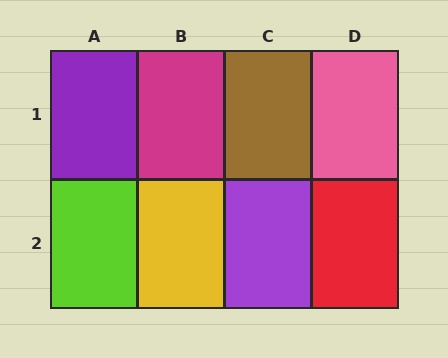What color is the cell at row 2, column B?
Yellow.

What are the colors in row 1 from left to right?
Purple, magenta, brown, pink.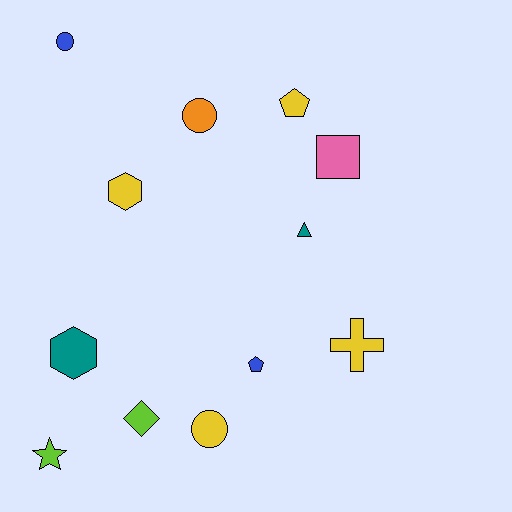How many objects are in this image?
There are 12 objects.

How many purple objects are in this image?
There are no purple objects.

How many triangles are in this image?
There is 1 triangle.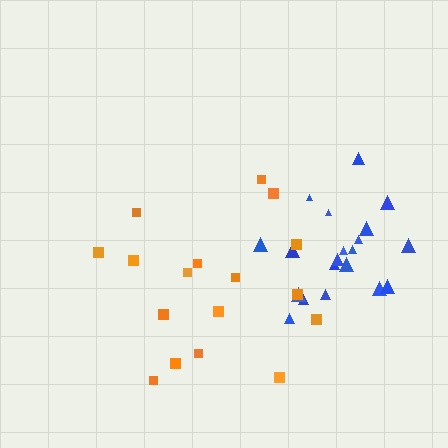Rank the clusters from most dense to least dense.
blue, orange.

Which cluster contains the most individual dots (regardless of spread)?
Blue (20).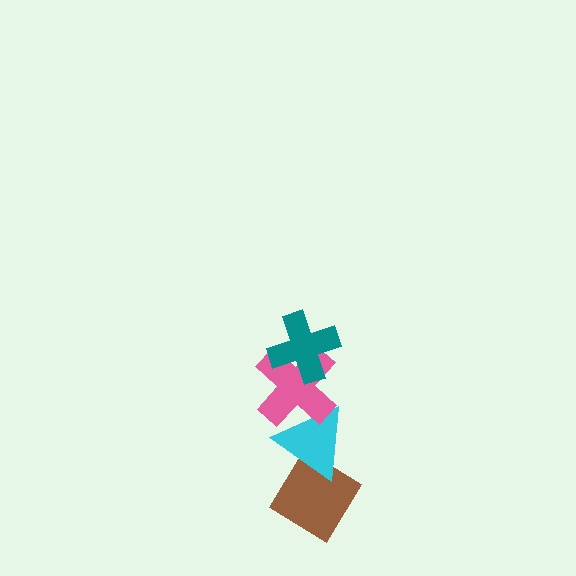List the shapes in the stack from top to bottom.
From top to bottom: the teal cross, the pink cross, the cyan triangle, the brown diamond.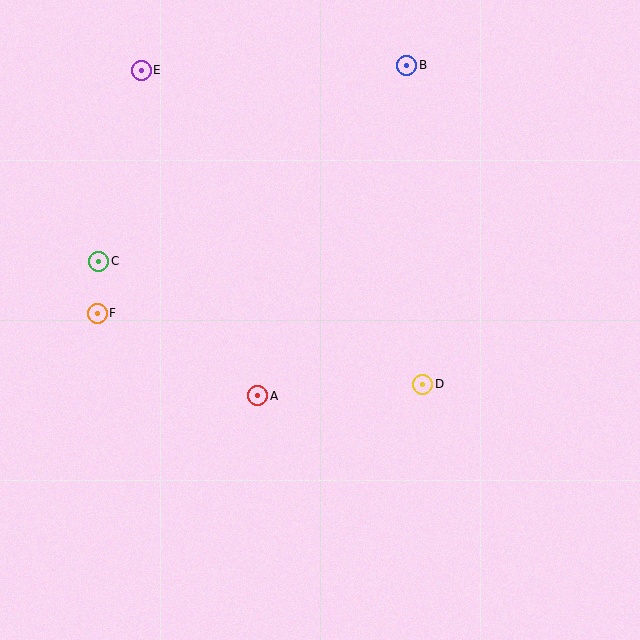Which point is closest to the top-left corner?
Point E is closest to the top-left corner.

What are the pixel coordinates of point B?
Point B is at (407, 65).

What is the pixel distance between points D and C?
The distance between D and C is 347 pixels.